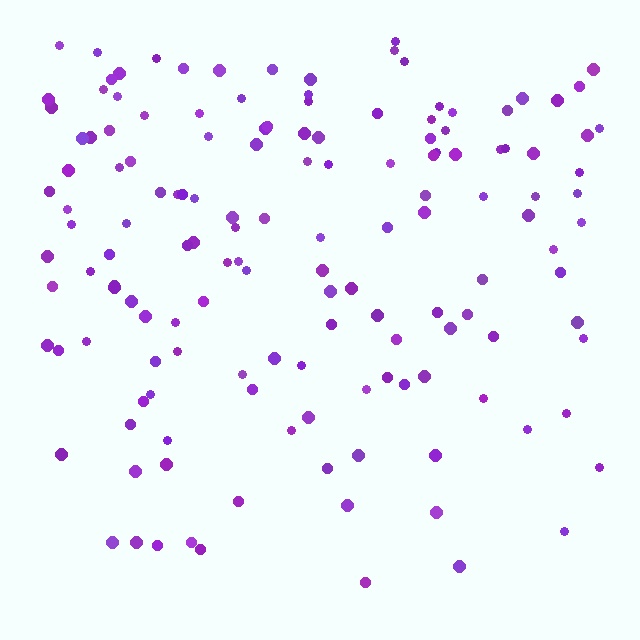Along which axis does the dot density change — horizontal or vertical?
Vertical.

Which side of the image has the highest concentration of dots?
The top.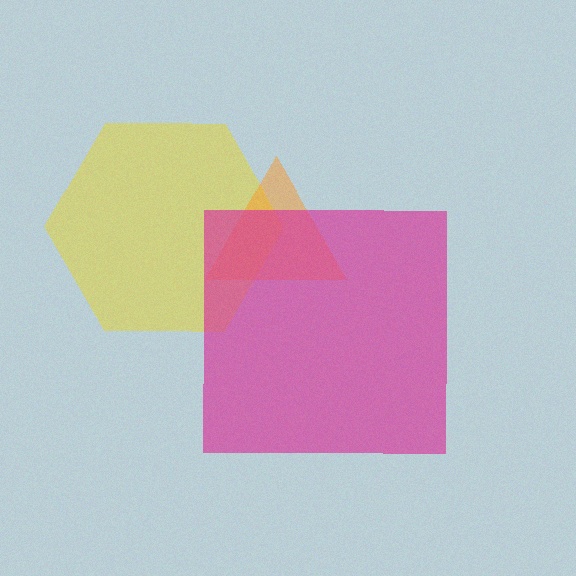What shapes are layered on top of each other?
The layered shapes are: a yellow hexagon, an orange triangle, a magenta square.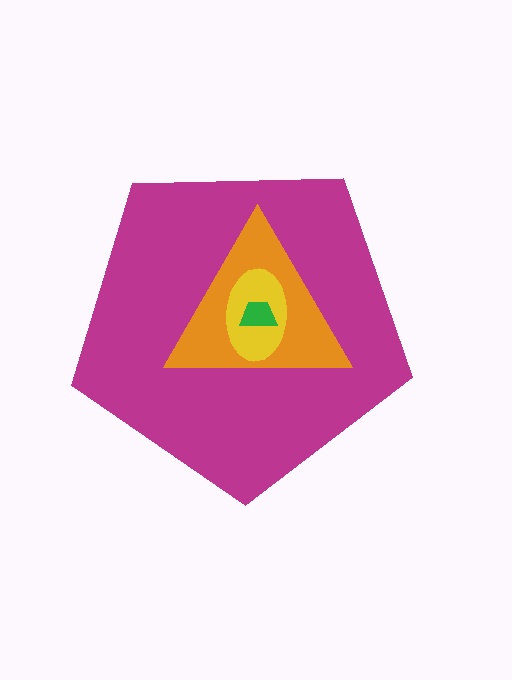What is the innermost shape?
The green trapezoid.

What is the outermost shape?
The magenta pentagon.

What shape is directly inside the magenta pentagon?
The orange triangle.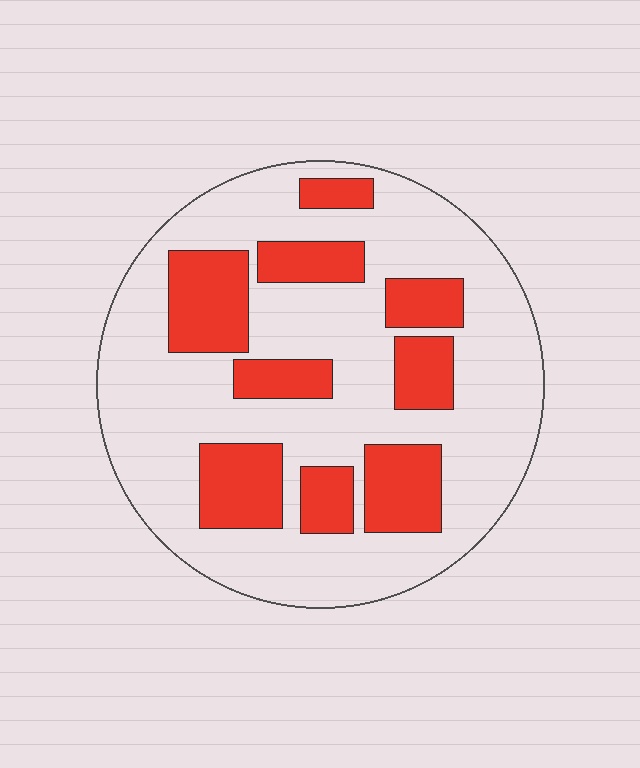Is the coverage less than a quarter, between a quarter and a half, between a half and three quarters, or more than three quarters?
Between a quarter and a half.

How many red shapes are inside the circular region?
9.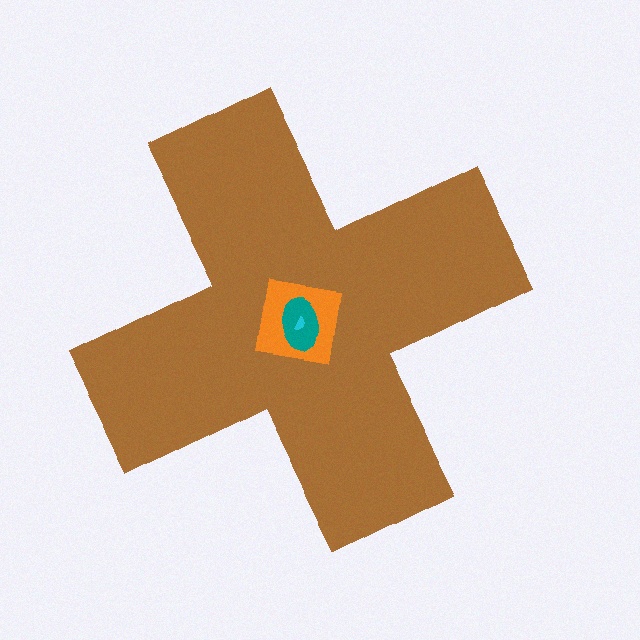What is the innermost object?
The cyan semicircle.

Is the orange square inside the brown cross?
Yes.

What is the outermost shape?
The brown cross.